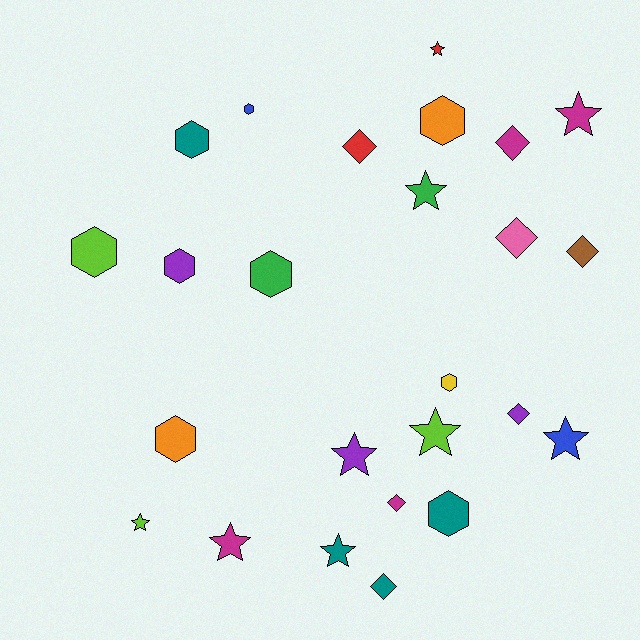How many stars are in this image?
There are 9 stars.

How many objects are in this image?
There are 25 objects.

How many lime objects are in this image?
There are 3 lime objects.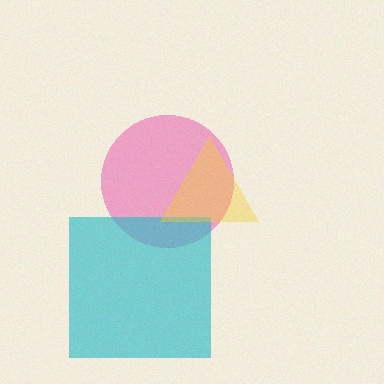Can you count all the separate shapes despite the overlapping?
Yes, there are 3 separate shapes.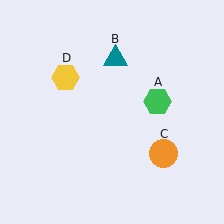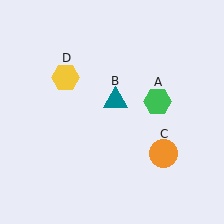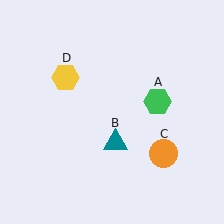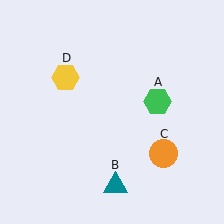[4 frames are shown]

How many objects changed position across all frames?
1 object changed position: teal triangle (object B).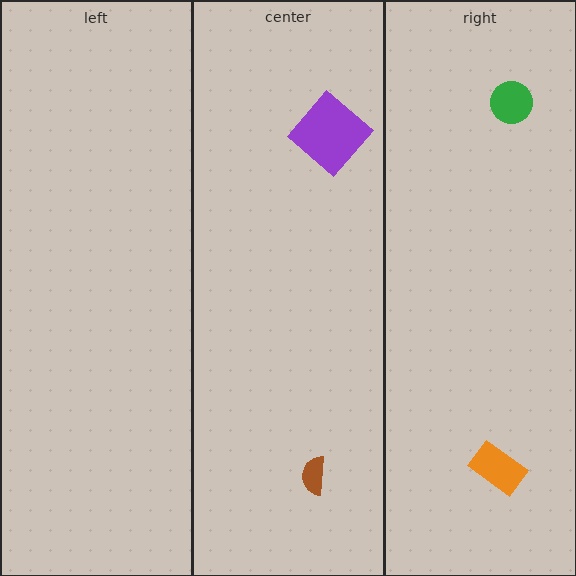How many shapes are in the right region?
2.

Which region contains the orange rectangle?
The right region.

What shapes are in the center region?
The brown semicircle, the purple diamond.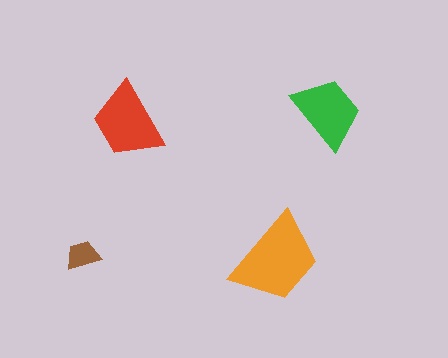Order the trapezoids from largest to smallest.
the orange one, the red one, the green one, the brown one.